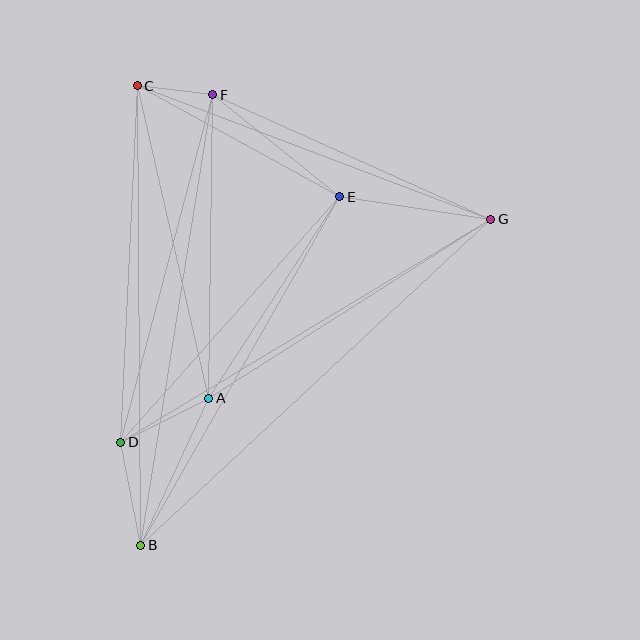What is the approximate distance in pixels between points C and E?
The distance between C and E is approximately 231 pixels.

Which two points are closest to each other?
Points C and F are closest to each other.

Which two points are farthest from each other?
Points B and G are farthest from each other.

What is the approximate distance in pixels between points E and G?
The distance between E and G is approximately 153 pixels.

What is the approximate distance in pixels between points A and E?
The distance between A and E is approximately 241 pixels.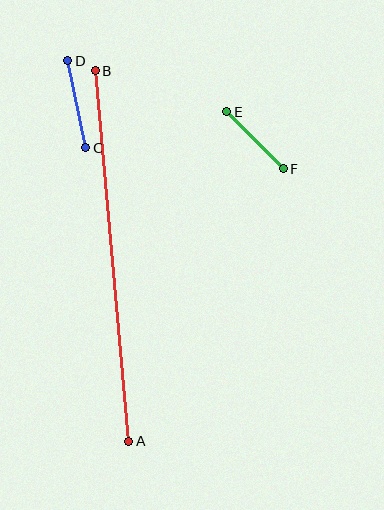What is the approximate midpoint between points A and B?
The midpoint is at approximately (112, 256) pixels.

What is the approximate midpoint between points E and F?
The midpoint is at approximately (255, 140) pixels.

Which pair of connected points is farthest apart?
Points A and B are farthest apart.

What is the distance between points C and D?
The distance is approximately 89 pixels.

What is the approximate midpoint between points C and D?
The midpoint is at approximately (77, 104) pixels.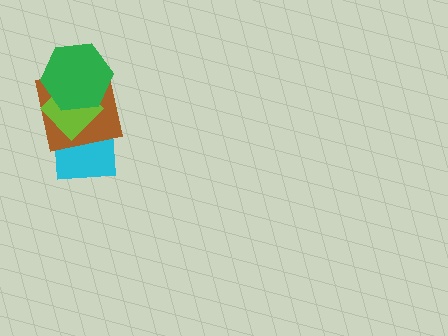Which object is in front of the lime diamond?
The green hexagon is in front of the lime diamond.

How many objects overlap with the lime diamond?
3 objects overlap with the lime diamond.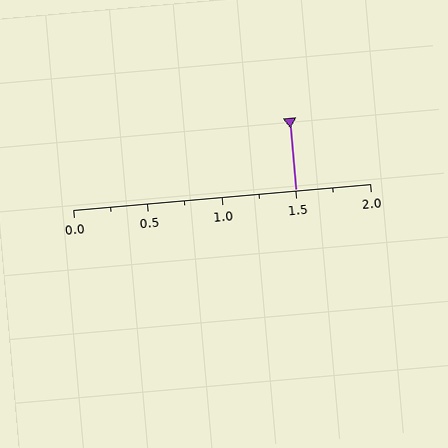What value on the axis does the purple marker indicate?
The marker indicates approximately 1.5.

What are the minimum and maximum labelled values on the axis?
The axis runs from 0.0 to 2.0.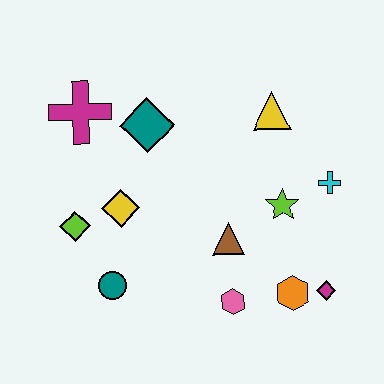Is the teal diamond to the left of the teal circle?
No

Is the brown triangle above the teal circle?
Yes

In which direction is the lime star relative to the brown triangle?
The lime star is to the right of the brown triangle.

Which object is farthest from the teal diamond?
The magenta diamond is farthest from the teal diamond.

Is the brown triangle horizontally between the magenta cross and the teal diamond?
No